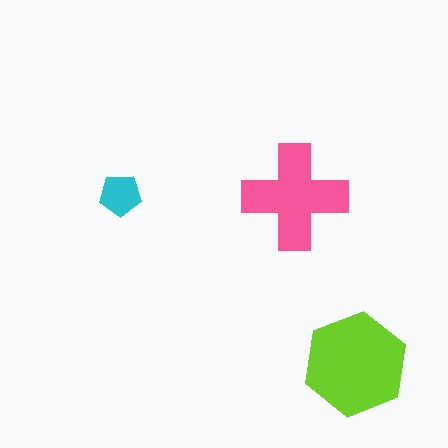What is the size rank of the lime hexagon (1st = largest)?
1st.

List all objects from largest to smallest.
The lime hexagon, the pink cross, the cyan pentagon.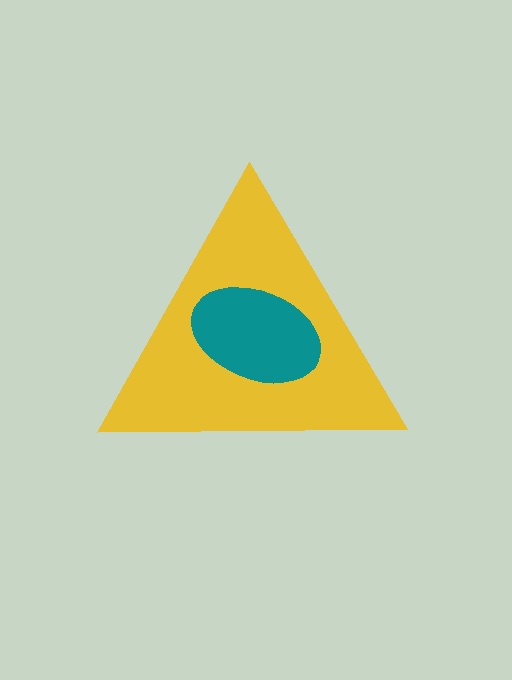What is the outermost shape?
The yellow triangle.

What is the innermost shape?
The teal ellipse.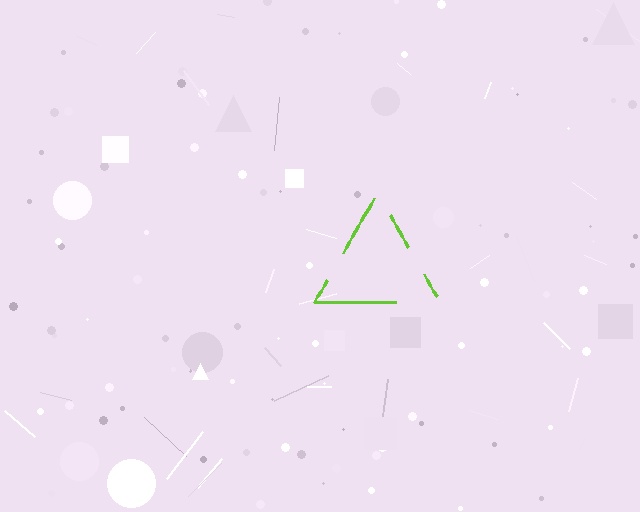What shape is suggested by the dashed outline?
The dashed outline suggests a triangle.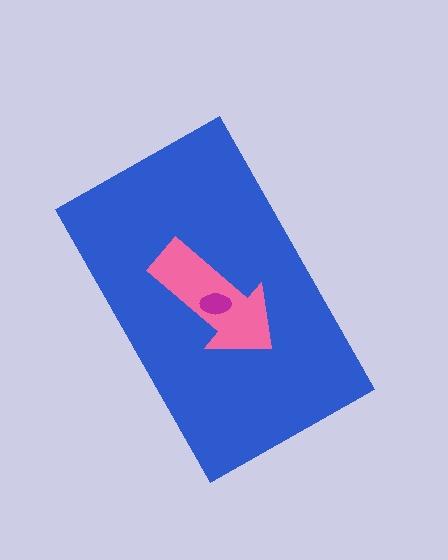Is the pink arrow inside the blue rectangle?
Yes.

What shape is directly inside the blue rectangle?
The pink arrow.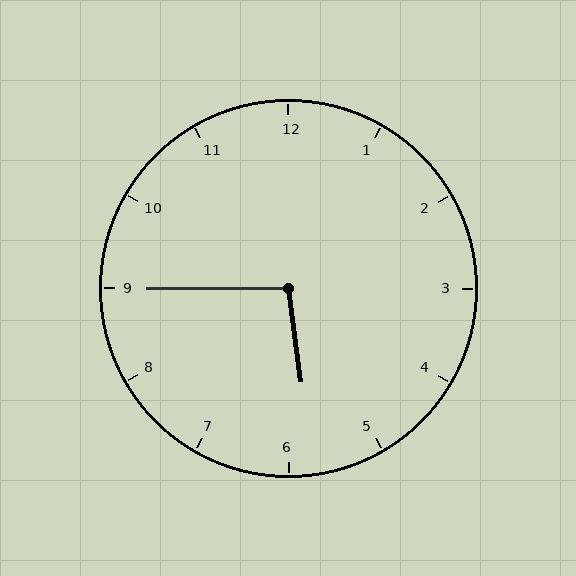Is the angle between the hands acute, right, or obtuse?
It is obtuse.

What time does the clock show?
5:45.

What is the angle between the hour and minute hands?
Approximately 98 degrees.